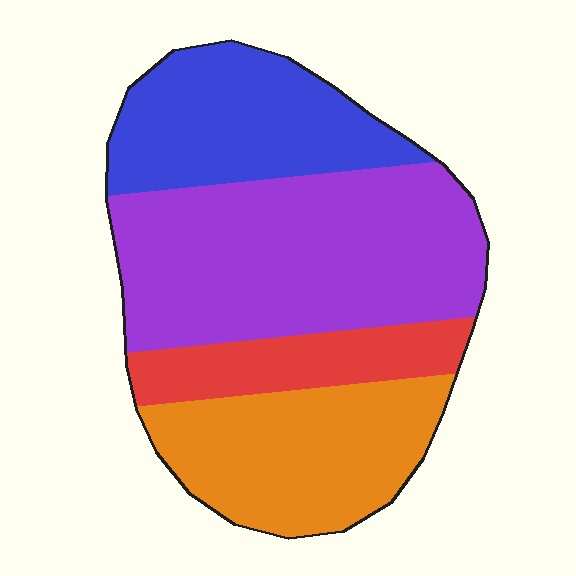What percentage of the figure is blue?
Blue covers roughly 20% of the figure.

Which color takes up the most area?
Purple, at roughly 40%.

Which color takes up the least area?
Red, at roughly 15%.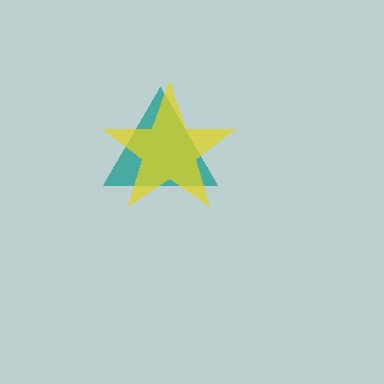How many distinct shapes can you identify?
There are 2 distinct shapes: a teal triangle, a yellow star.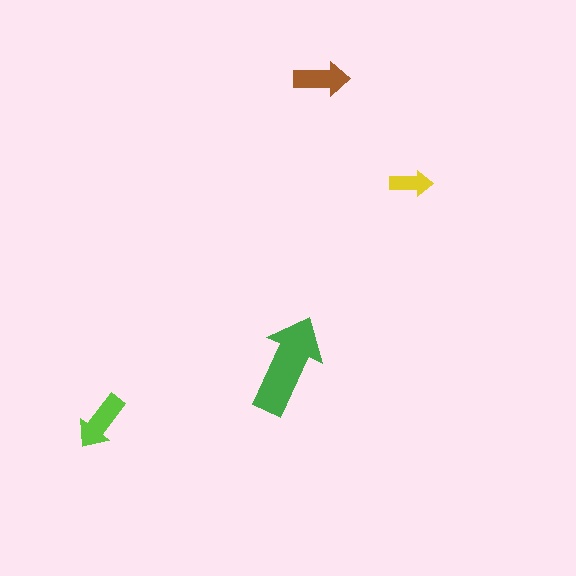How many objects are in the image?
There are 4 objects in the image.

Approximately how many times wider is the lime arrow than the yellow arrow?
About 1.5 times wider.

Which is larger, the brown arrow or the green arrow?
The green one.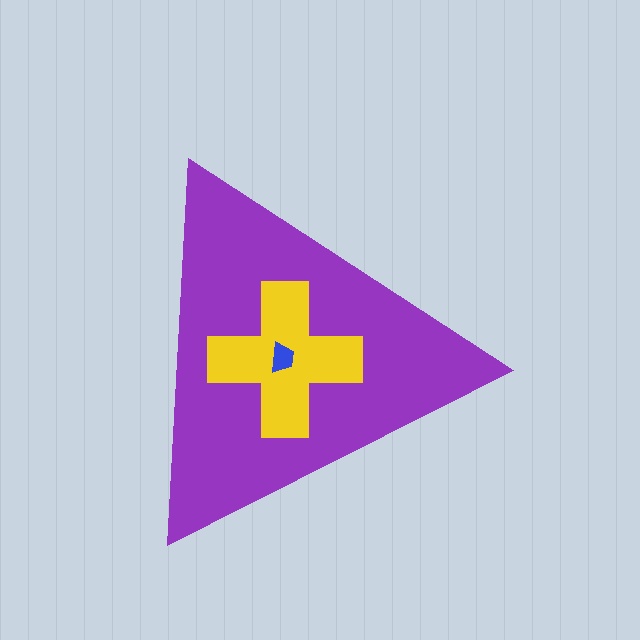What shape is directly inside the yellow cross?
The blue trapezoid.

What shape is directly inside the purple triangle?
The yellow cross.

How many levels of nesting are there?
3.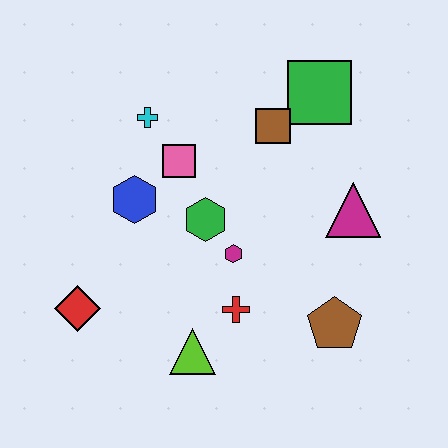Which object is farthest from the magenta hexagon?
The green square is farthest from the magenta hexagon.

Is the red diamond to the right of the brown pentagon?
No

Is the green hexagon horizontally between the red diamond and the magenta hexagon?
Yes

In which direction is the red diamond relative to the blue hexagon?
The red diamond is below the blue hexagon.